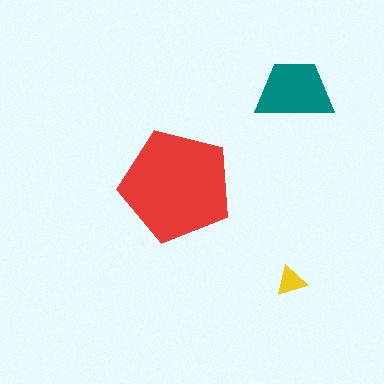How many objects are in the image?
There are 3 objects in the image.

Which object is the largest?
The red pentagon.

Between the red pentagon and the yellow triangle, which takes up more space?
The red pentagon.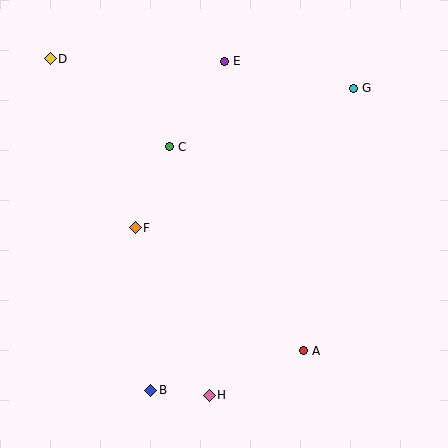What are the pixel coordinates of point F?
Point F is at (135, 228).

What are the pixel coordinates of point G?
Point G is at (354, 88).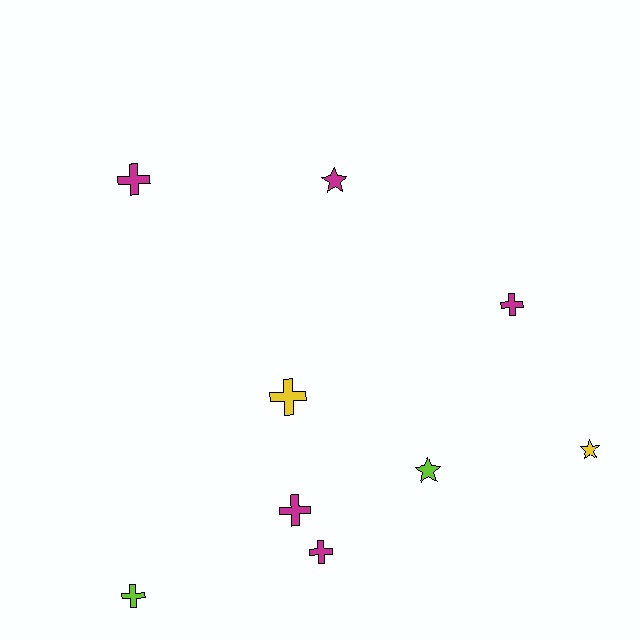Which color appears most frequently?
Magenta, with 5 objects.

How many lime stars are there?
There is 1 lime star.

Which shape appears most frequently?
Cross, with 6 objects.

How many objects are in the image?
There are 9 objects.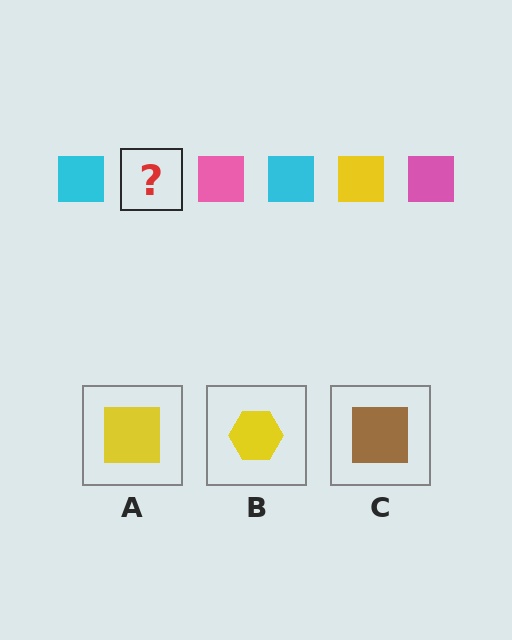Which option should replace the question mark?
Option A.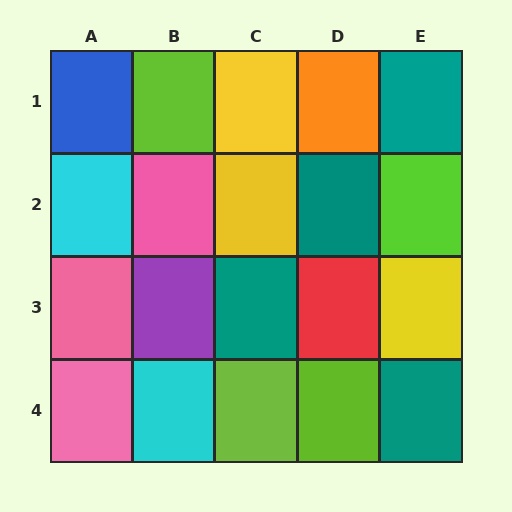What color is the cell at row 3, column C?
Teal.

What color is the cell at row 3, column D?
Red.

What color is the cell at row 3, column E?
Yellow.